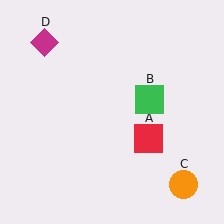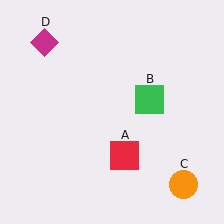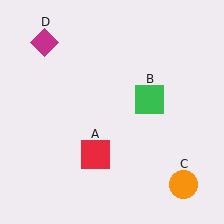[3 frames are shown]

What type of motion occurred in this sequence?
The red square (object A) rotated clockwise around the center of the scene.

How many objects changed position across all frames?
1 object changed position: red square (object A).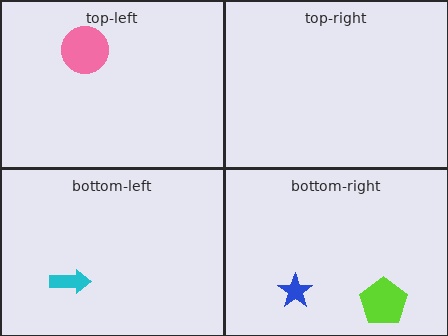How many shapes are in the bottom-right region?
2.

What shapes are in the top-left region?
The pink circle.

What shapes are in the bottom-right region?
The blue star, the lime pentagon.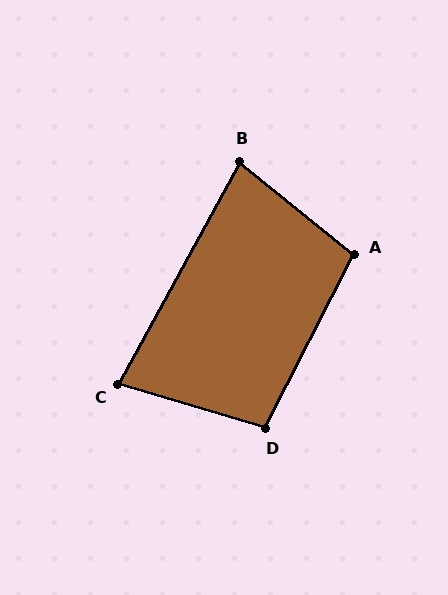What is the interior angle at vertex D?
Approximately 101 degrees (obtuse).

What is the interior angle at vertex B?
Approximately 79 degrees (acute).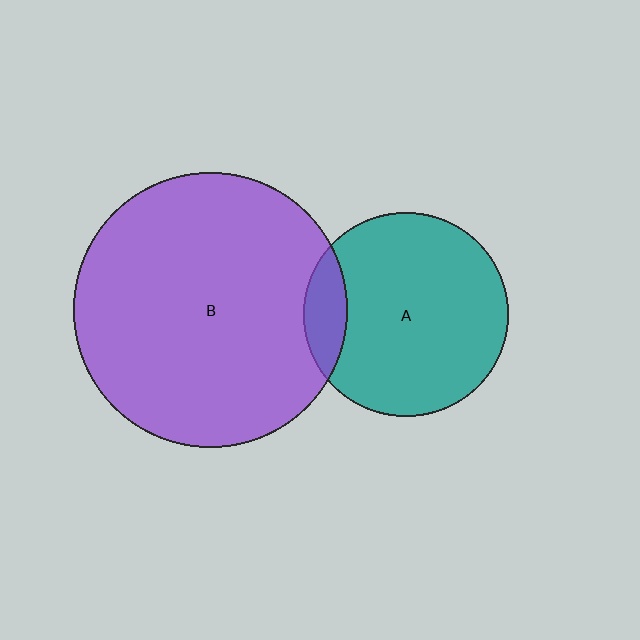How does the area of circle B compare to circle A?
Approximately 1.8 times.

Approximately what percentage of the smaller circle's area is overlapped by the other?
Approximately 10%.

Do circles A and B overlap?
Yes.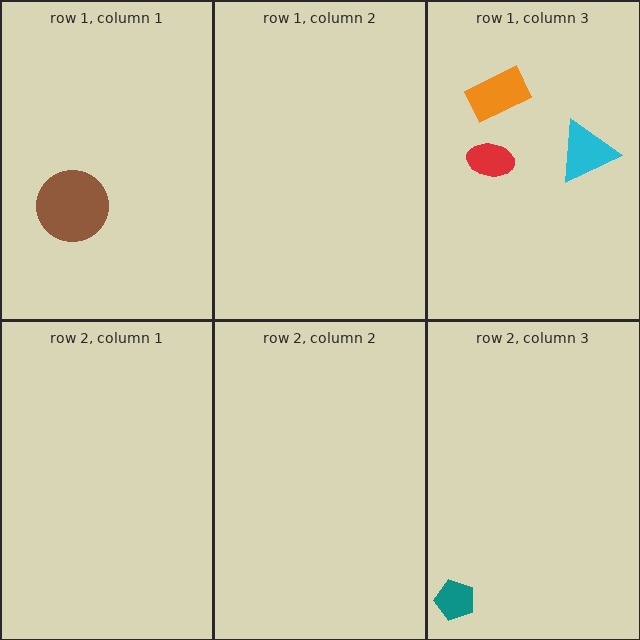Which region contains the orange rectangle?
The row 1, column 3 region.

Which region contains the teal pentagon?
The row 2, column 3 region.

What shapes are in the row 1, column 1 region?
The brown circle.